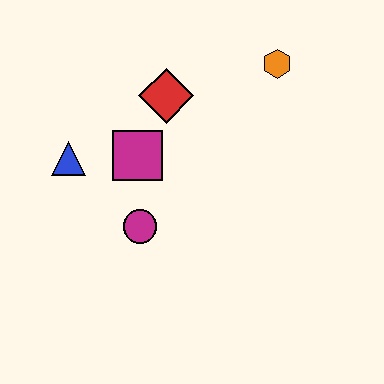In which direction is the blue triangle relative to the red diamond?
The blue triangle is to the left of the red diamond.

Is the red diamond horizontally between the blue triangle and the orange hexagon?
Yes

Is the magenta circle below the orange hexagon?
Yes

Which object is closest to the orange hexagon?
The red diamond is closest to the orange hexagon.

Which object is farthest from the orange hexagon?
The blue triangle is farthest from the orange hexagon.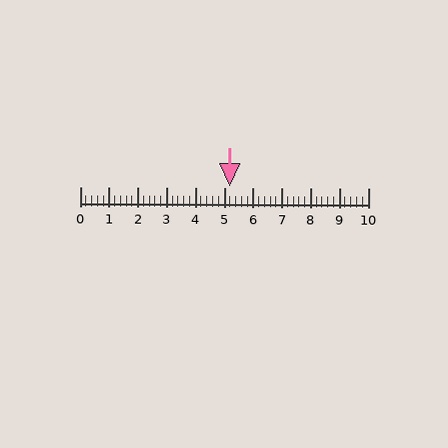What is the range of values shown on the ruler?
The ruler shows values from 0 to 10.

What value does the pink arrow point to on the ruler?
The pink arrow points to approximately 5.2.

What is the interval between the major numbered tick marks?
The major tick marks are spaced 1 units apart.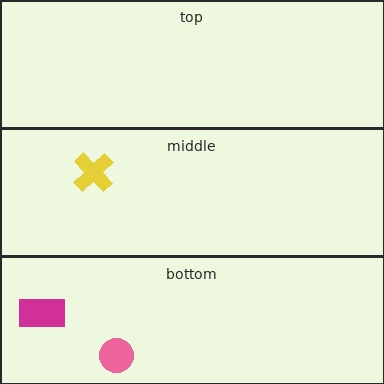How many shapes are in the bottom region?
2.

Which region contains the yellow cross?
The middle region.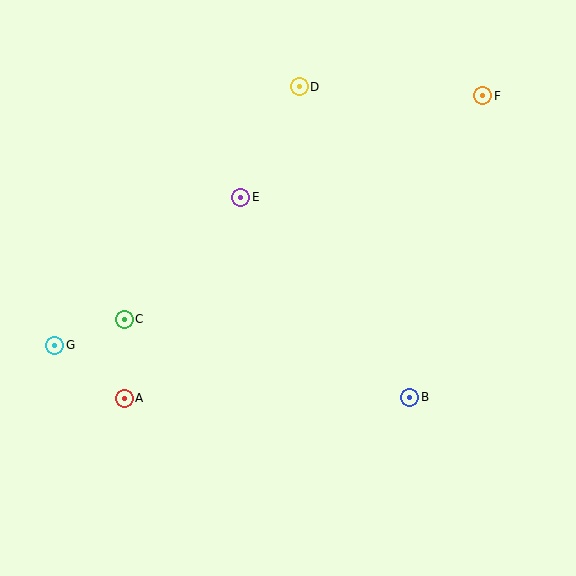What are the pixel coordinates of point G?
Point G is at (55, 345).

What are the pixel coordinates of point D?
Point D is at (299, 87).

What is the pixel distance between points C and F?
The distance between C and F is 423 pixels.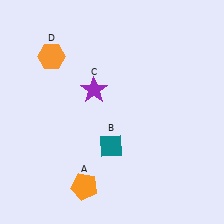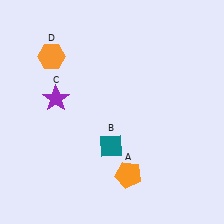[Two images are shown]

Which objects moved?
The objects that moved are: the orange pentagon (A), the purple star (C).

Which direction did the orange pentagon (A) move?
The orange pentagon (A) moved right.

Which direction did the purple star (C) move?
The purple star (C) moved left.